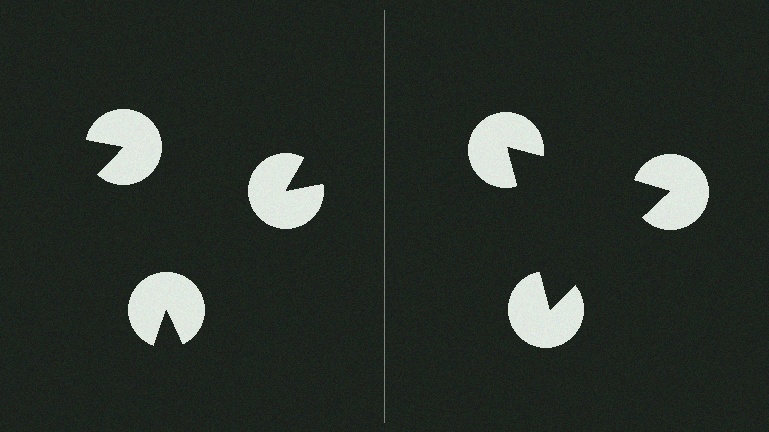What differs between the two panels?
The pac-man discs are positioned identically on both sides; only the wedge orientations differ. On the right they align to a triangle; on the left they are misaligned.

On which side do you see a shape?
An illusory triangle appears on the right side. On the left side the wedge cuts are rotated, so no coherent shape forms.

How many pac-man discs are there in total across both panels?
6 — 3 on each side.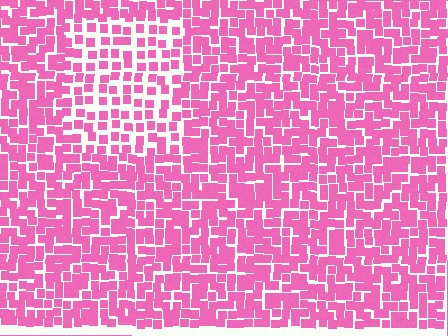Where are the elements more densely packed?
The elements are more densely packed outside the rectangle boundary.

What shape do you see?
I see a rectangle.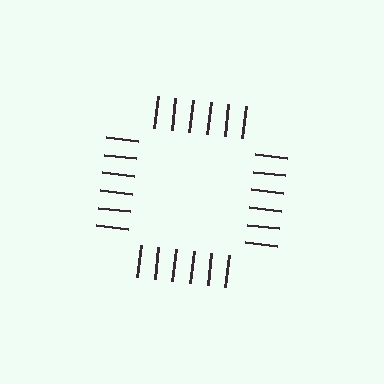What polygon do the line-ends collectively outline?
An illusory square — the line segments terminate on its edges but no continuous stroke is drawn.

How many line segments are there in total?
24 — 6 along each of the 4 edges.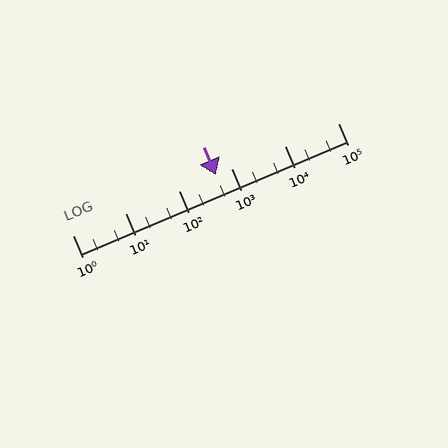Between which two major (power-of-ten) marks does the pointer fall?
The pointer is between 100 and 1000.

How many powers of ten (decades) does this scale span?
The scale spans 5 decades, from 1 to 100000.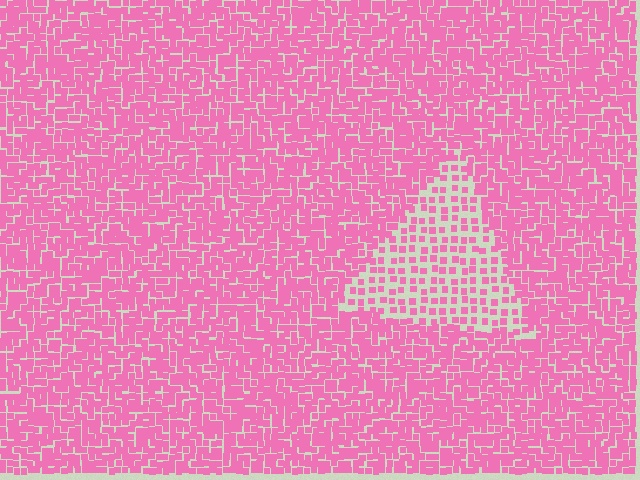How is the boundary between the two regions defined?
The boundary is defined by a change in element density (approximately 2.3x ratio). All elements are the same color, size, and shape.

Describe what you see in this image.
The image contains small pink elements arranged at two different densities. A triangle-shaped region is visible where the elements are less densely packed than the surrounding area.